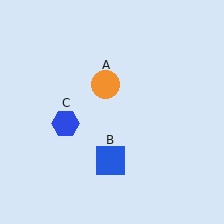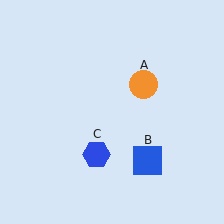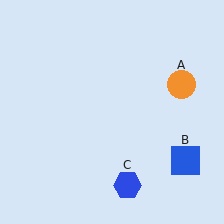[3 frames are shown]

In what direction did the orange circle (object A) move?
The orange circle (object A) moved right.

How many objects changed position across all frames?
3 objects changed position: orange circle (object A), blue square (object B), blue hexagon (object C).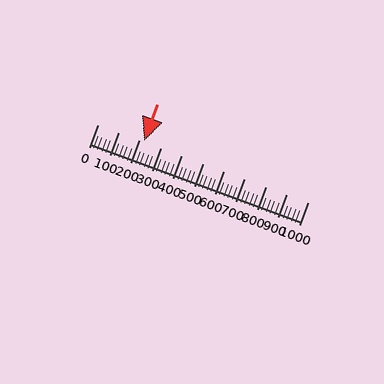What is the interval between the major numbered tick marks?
The major tick marks are spaced 100 units apart.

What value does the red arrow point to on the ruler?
The red arrow points to approximately 222.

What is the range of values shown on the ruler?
The ruler shows values from 0 to 1000.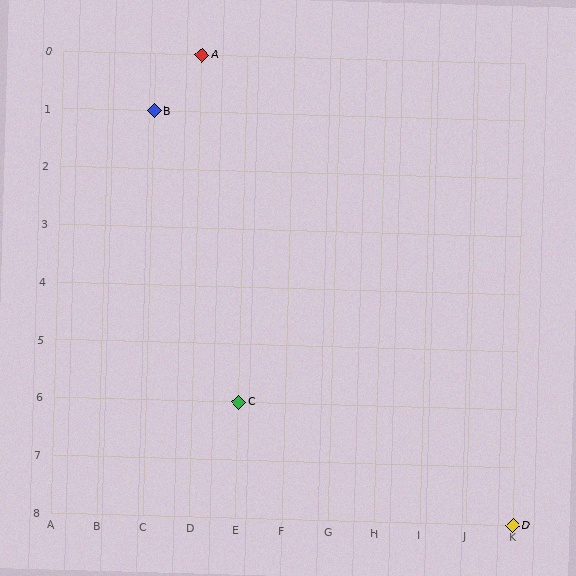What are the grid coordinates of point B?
Point B is at grid coordinates (C, 1).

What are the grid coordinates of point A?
Point A is at grid coordinates (D, 0).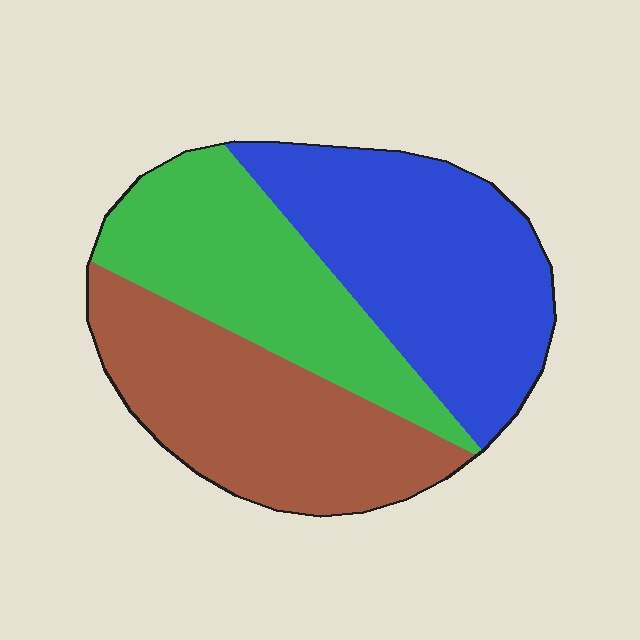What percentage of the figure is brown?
Brown covers about 35% of the figure.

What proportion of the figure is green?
Green takes up about one third (1/3) of the figure.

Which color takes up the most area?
Blue, at roughly 35%.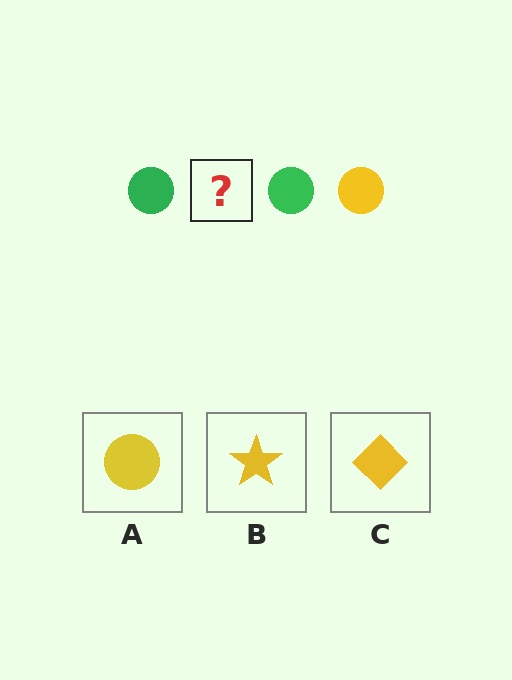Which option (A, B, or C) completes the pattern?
A.